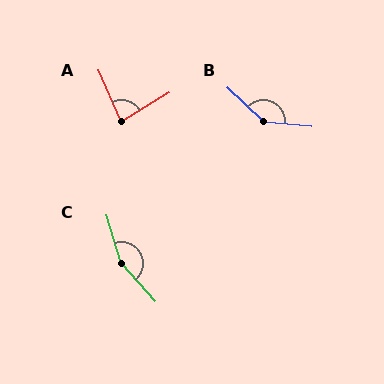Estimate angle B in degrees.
Approximately 142 degrees.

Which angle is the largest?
C, at approximately 155 degrees.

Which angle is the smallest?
A, at approximately 82 degrees.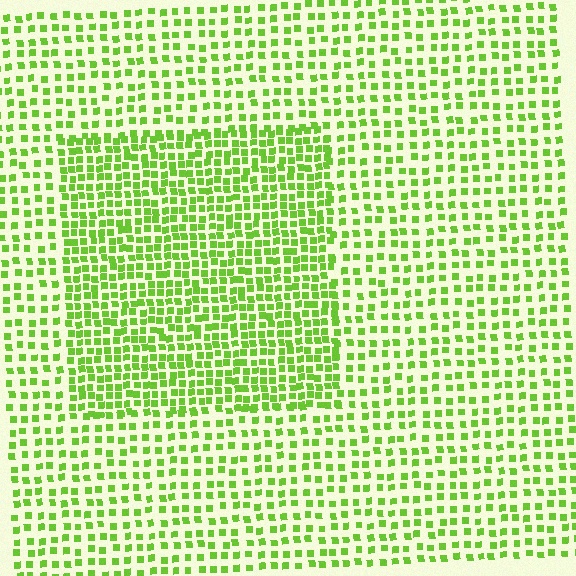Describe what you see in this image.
The image contains small lime elements arranged at two different densities. A rectangle-shaped region is visible where the elements are more densely packed than the surrounding area.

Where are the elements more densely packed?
The elements are more densely packed inside the rectangle boundary.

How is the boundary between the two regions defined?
The boundary is defined by a change in element density (approximately 1.8x ratio). All elements are the same color, size, and shape.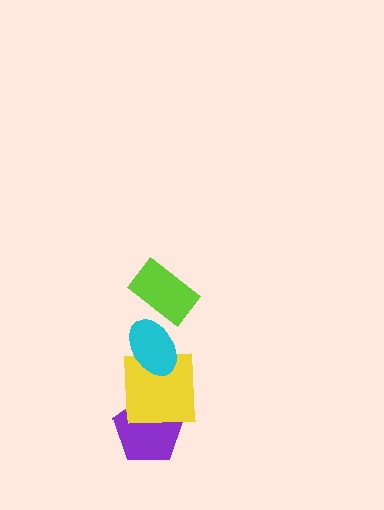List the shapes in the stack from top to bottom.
From top to bottom: the lime rectangle, the cyan ellipse, the yellow square, the purple pentagon.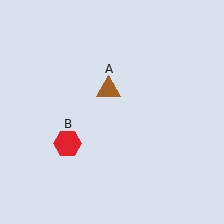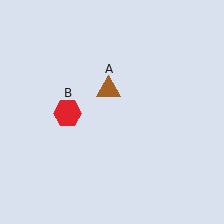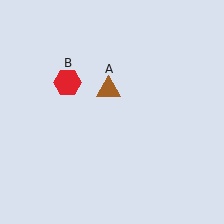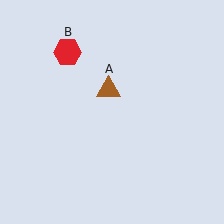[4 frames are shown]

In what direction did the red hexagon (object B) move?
The red hexagon (object B) moved up.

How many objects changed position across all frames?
1 object changed position: red hexagon (object B).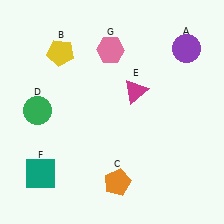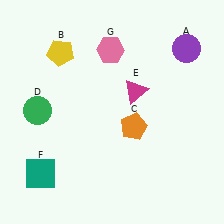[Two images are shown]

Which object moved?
The orange pentagon (C) moved up.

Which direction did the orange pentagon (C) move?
The orange pentagon (C) moved up.